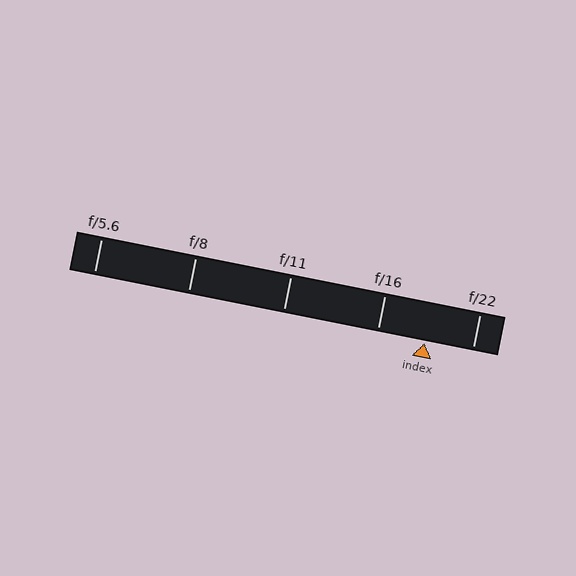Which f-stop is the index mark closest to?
The index mark is closest to f/16.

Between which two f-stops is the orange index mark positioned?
The index mark is between f/16 and f/22.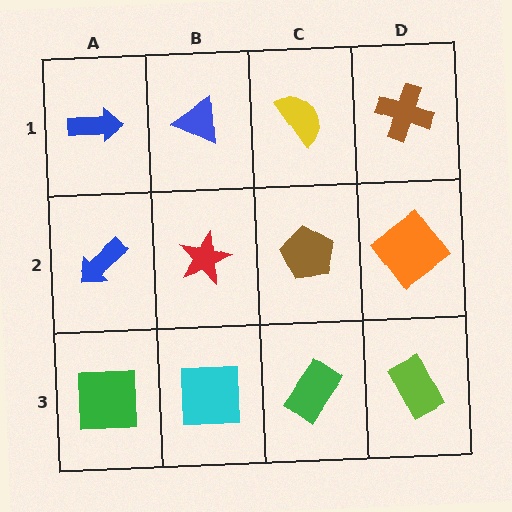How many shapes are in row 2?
4 shapes.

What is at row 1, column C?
A yellow semicircle.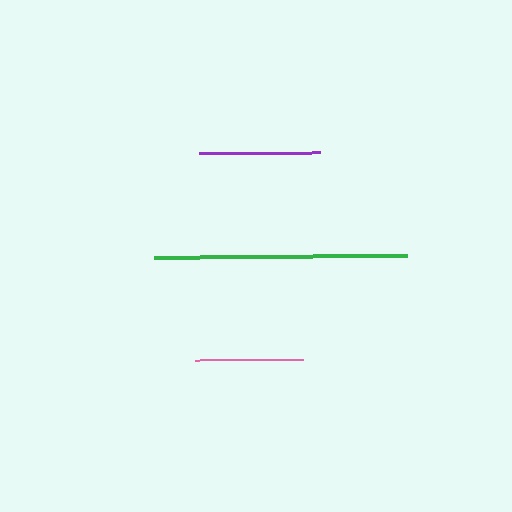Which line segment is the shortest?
The pink line is the shortest at approximately 107 pixels.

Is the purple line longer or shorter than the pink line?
The purple line is longer than the pink line.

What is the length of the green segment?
The green segment is approximately 254 pixels long.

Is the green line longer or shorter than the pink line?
The green line is longer than the pink line.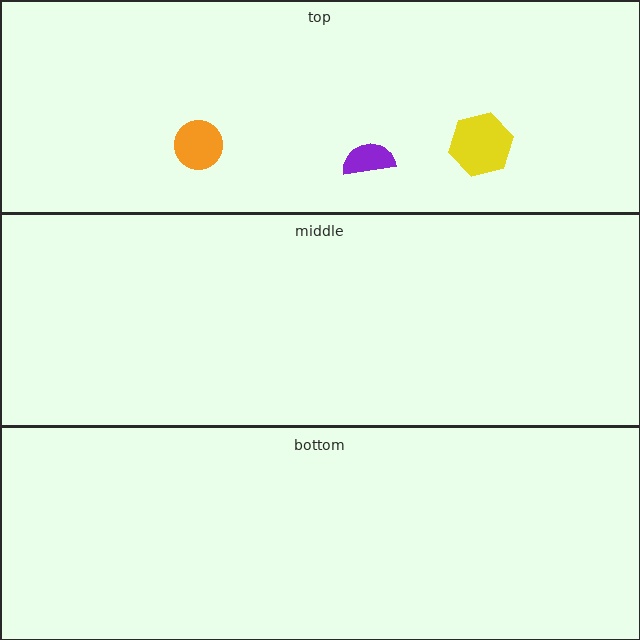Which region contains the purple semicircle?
The top region.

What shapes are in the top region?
The purple semicircle, the orange circle, the yellow hexagon.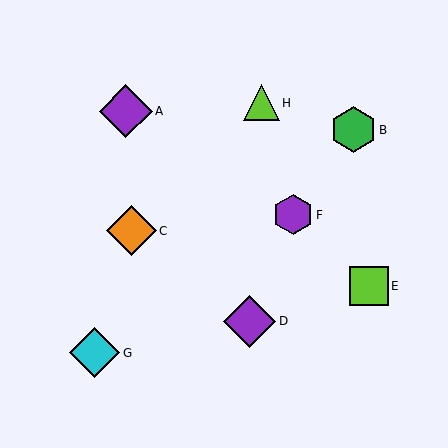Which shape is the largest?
The purple diamond (labeled A) is the largest.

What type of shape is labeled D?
Shape D is a purple diamond.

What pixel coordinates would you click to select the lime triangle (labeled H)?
Click at (261, 103) to select the lime triangle H.